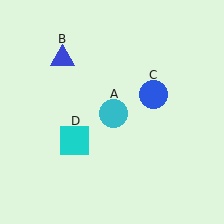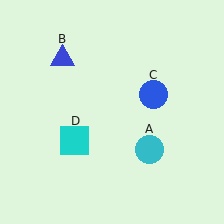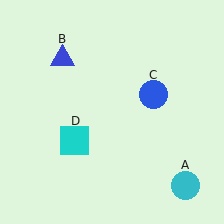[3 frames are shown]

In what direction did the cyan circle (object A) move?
The cyan circle (object A) moved down and to the right.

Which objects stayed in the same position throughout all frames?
Blue triangle (object B) and blue circle (object C) and cyan square (object D) remained stationary.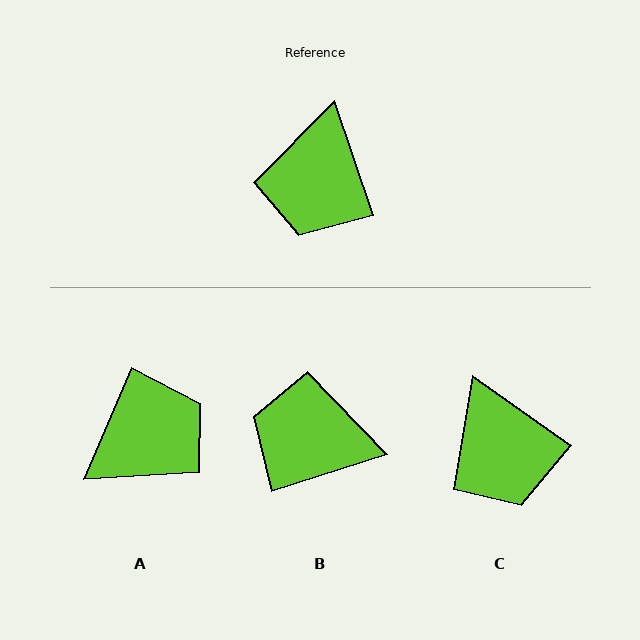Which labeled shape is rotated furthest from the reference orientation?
A, about 138 degrees away.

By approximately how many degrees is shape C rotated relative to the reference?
Approximately 35 degrees counter-clockwise.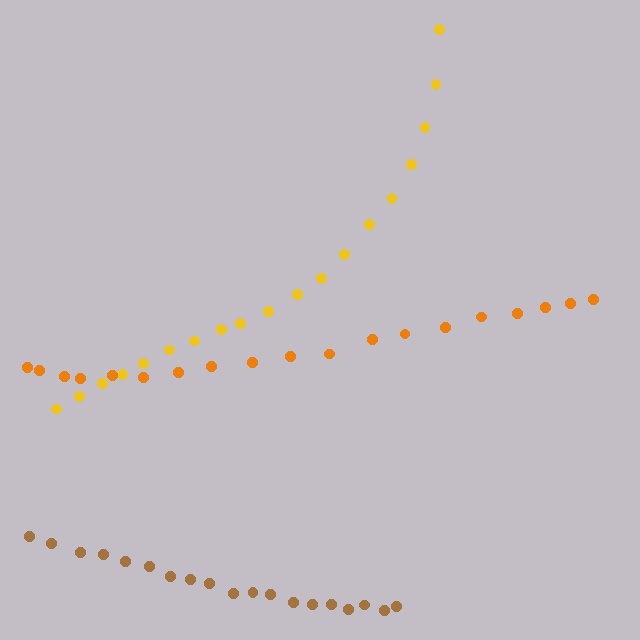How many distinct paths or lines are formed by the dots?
There are 3 distinct paths.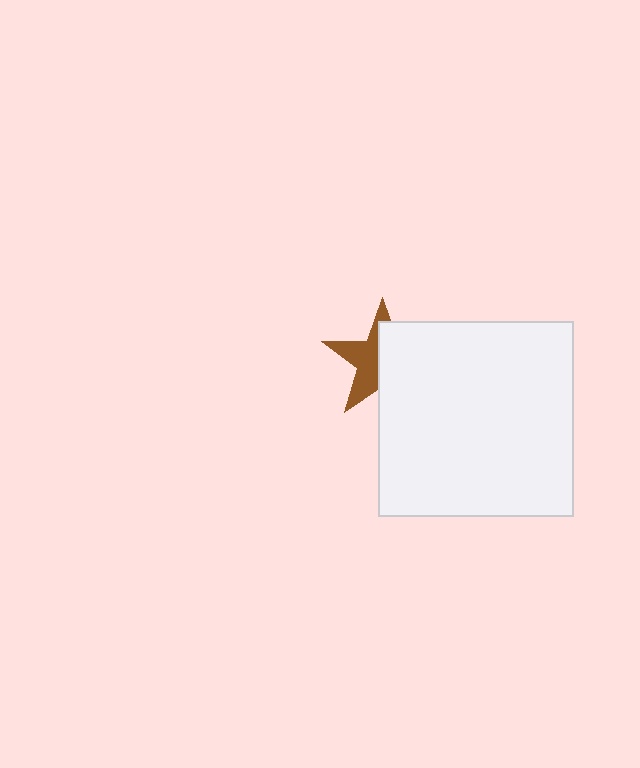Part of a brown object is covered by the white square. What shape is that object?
It is a star.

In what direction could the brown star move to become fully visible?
The brown star could move left. That would shift it out from behind the white square entirely.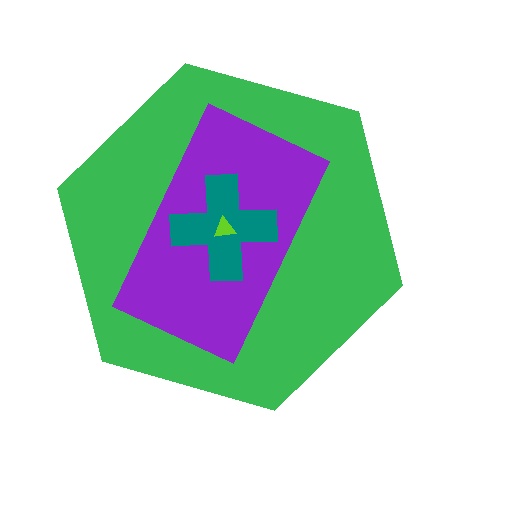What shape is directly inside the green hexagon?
The purple rectangle.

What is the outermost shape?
The green hexagon.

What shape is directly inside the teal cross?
The lime triangle.